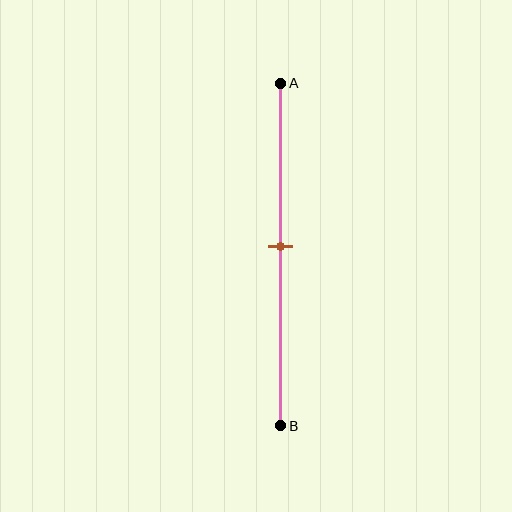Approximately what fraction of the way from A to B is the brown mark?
The brown mark is approximately 50% of the way from A to B.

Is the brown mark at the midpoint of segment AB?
Yes, the mark is approximately at the midpoint.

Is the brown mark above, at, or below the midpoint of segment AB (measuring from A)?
The brown mark is approximately at the midpoint of segment AB.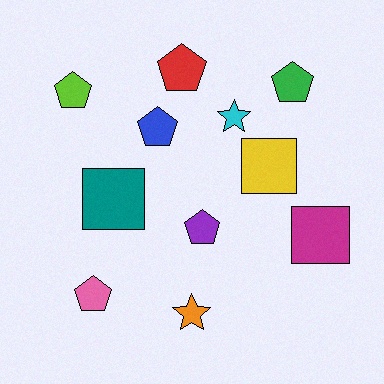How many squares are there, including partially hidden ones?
There are 3 squares.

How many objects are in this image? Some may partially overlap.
There are 11 objects.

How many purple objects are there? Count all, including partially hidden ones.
There is 1 purple object.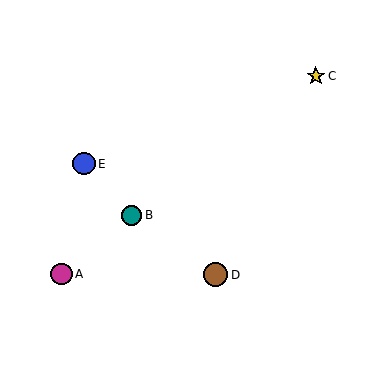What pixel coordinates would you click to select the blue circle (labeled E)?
Click at (84, 164) to select the blue circle E.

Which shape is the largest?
The brown circle (labeled D) is the largest.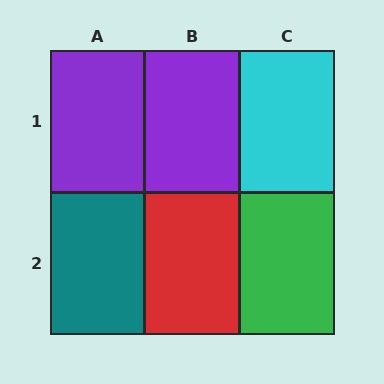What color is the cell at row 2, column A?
Teal.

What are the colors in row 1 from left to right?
Purple, purple, cyan.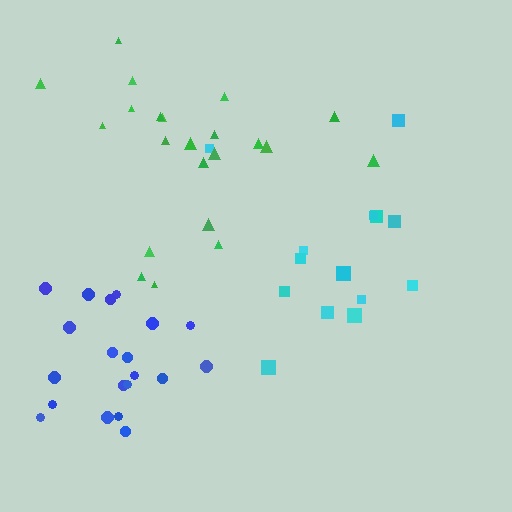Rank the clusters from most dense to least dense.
blue, green, cyan.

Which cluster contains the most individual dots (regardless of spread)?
Green (22).